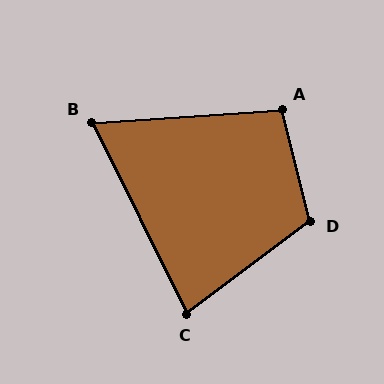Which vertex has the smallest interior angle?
B, at approximately 68 degrees.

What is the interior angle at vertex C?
Approximately 80 degrees (acute).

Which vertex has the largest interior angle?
D, at approximately 112 degrees.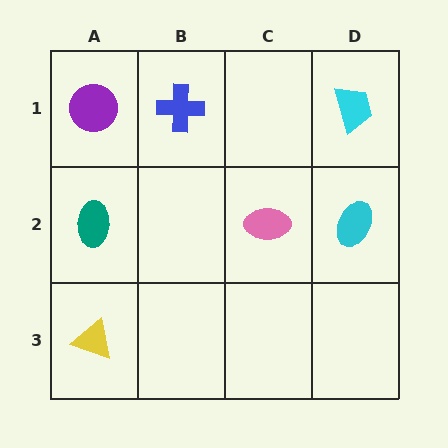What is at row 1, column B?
A blue cross.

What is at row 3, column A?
A yellow triangle.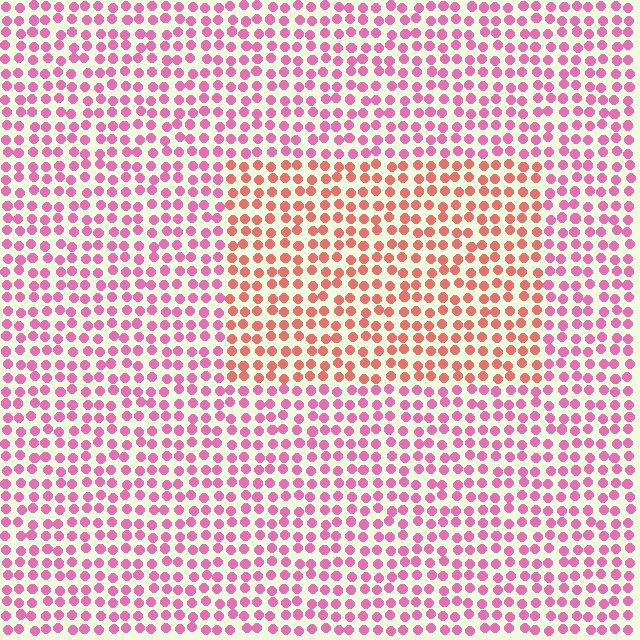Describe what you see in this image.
The image is filled with small pink elements in a uniform arrangement. A rectangle-shaped region is visible where the elements are tinted to a slightly different hue, forming a subtle color boundary.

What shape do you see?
I see a rectangle.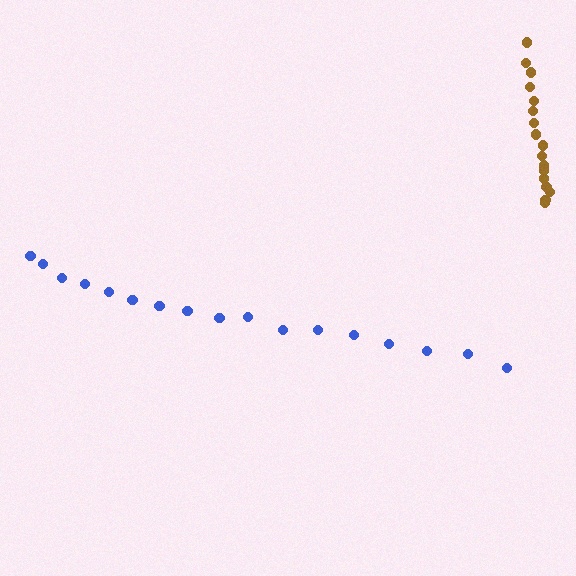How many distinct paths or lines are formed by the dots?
There are 2 distinct paths.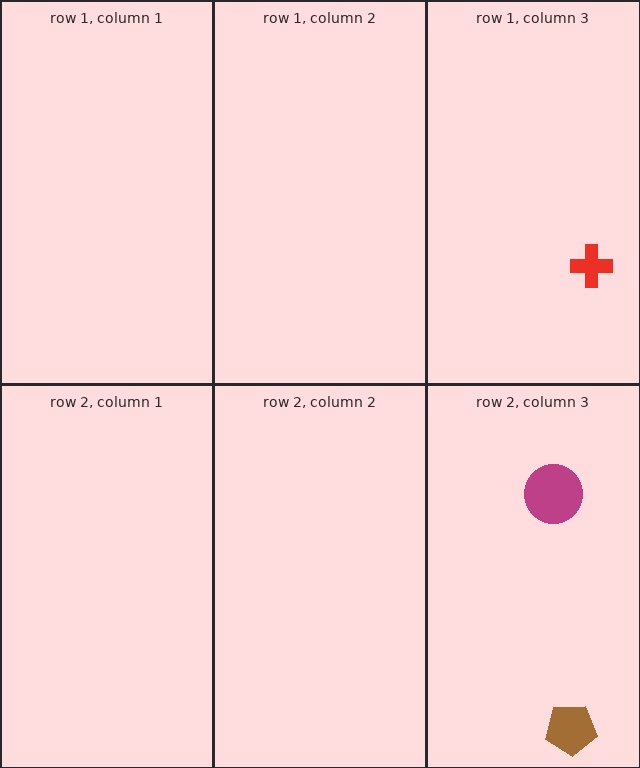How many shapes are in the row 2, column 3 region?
2.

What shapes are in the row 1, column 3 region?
The red cross.